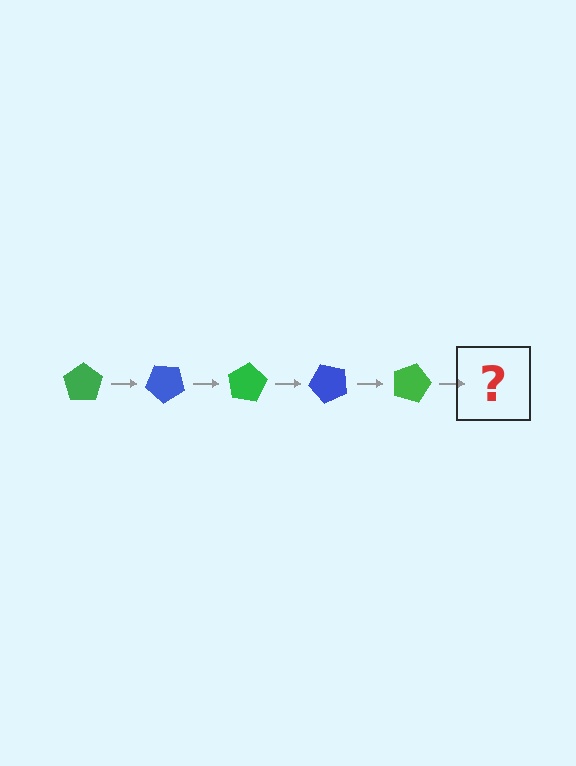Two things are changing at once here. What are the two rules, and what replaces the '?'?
The two rules are that it rotates 40 degrees each step and the color cycles through green and blue. The '?' should be a blue pentagon, rotated 200 degrees from the start.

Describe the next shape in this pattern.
It should be a blue pentagon, rotated 200 degrees from the start.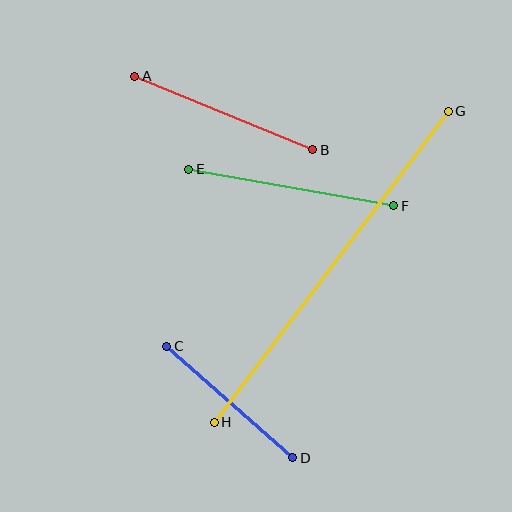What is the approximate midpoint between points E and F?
The midpoint is at approximately (291, 188) pixels.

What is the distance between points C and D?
The distance is approximately 168 pixels.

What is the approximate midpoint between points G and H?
The midpoint is at approximately (331, 267) pixels.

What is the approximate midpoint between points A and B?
The midpoint is at approximately (224, 113) pixels.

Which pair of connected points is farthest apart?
Points G and H are farthest apart.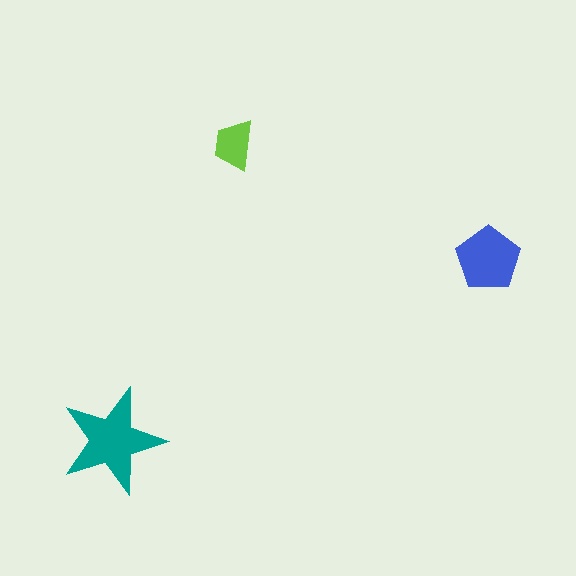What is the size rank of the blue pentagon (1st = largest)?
2nd.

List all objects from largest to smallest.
The teal star, the blue pentagon, the lime trapezoid.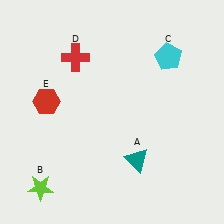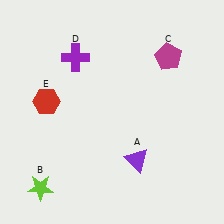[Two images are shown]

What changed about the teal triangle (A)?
In Image 1, A is teal. In Image 2, it changed to purple.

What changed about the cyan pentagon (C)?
In Image 1, C is cyan. In Image 2, it changed to magenta.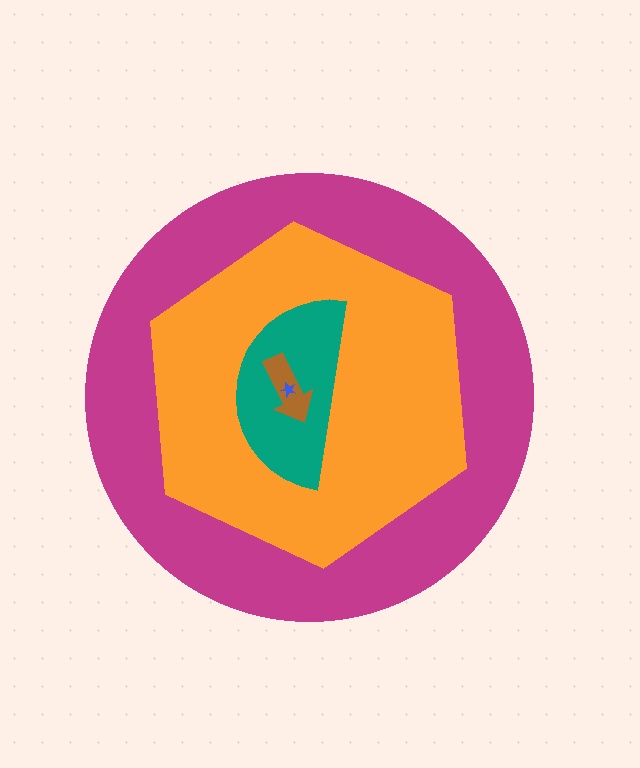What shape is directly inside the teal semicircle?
The brown arrow.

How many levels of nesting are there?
5.